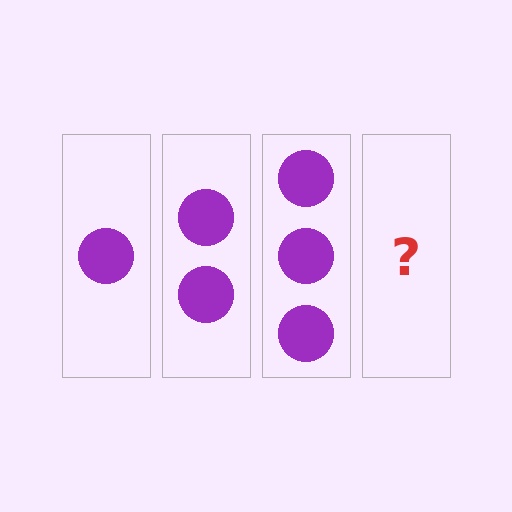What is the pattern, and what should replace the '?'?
The pattern is that each step adds one more circle. The '?' should be 4 circles.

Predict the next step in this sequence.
The next step is 4 circles.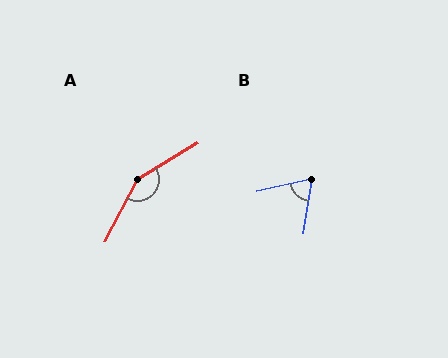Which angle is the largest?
A, at approximately 149 degrees.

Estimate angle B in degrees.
Approximately 68 degrees.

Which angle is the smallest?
B, at approximately 68 degrees.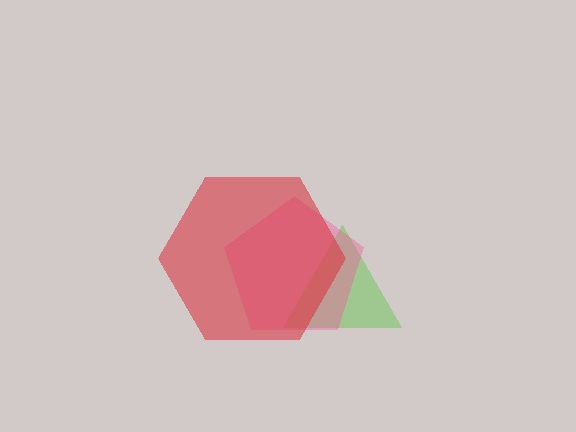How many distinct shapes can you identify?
There are 3 distinct shapes: a lime triangle, a pink pentagon, a red hexagon.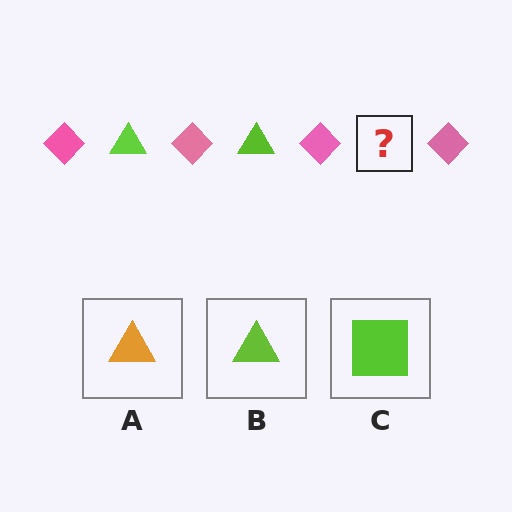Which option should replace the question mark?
Option B.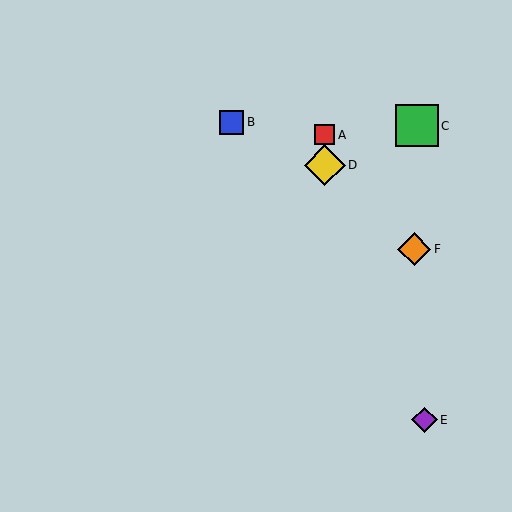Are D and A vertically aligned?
Yes, both are at x≈325.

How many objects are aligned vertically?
2 objects (A, D) are aligned vertically.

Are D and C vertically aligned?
No, D is at x≈325 and C is at x≈417.